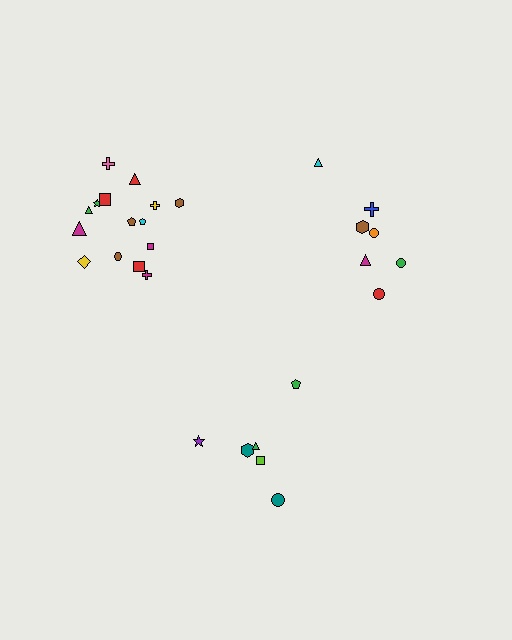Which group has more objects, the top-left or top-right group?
The top-left group.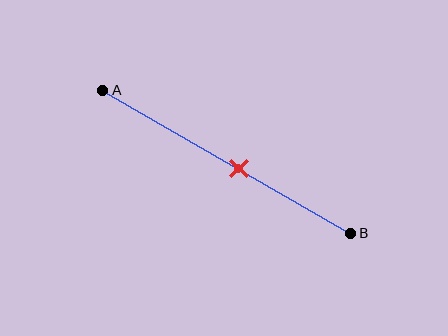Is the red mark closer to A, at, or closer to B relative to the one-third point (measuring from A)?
The red mark is closer to point B than the one-third point of segment AB.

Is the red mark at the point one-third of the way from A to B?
No, the mark is at about 55% from A, not at the 33% one-third point.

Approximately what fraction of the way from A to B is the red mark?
The red mark is approximately 55% of the way from A to B.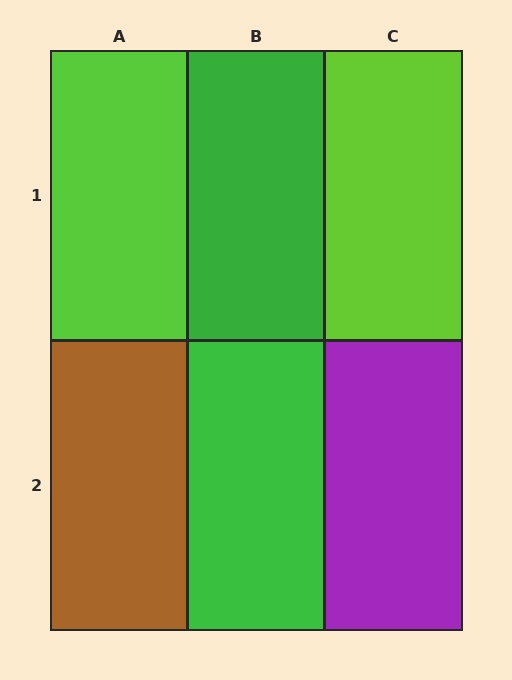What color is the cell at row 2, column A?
Brown.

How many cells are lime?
2 cells are lime.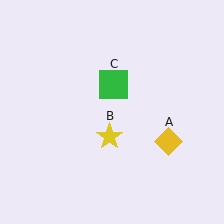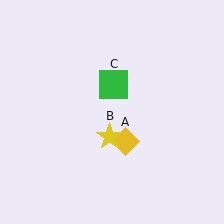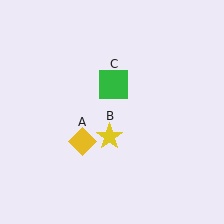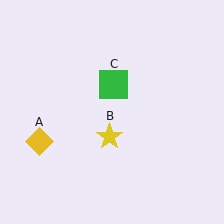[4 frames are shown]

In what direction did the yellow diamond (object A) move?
The yellow diamond (object A) moved left.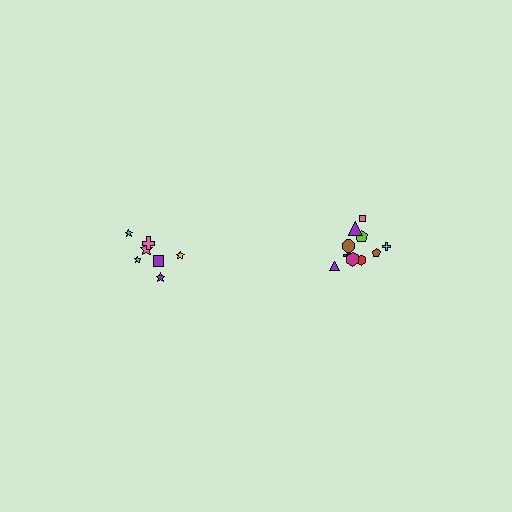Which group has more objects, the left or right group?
The right group.